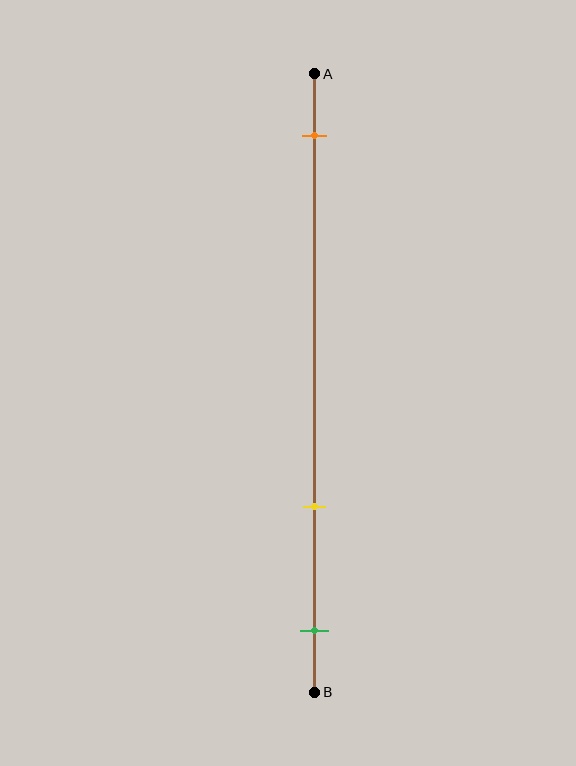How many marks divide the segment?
There are 3 marks dividing the segment.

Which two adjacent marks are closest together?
The yellow and green marks are the closest adjacent pair.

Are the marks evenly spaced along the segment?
No, the marks are not evenly spaced.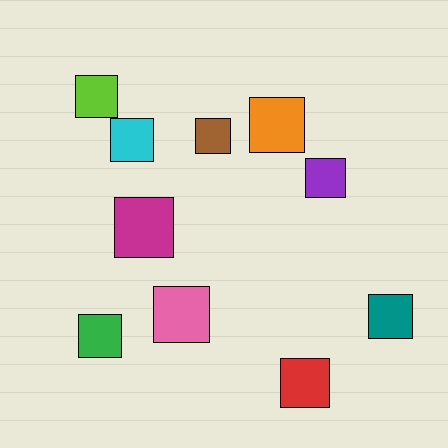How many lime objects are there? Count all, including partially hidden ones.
There is 1 lime object.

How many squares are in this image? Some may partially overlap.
There are 10 squares.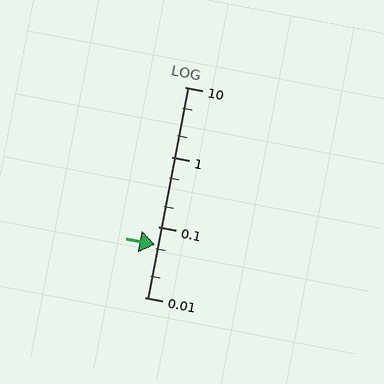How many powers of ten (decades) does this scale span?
The scale spans 3 decades, from 0.01 to 10.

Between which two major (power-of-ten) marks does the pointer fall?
The pointer is between 0.01 and 0.1.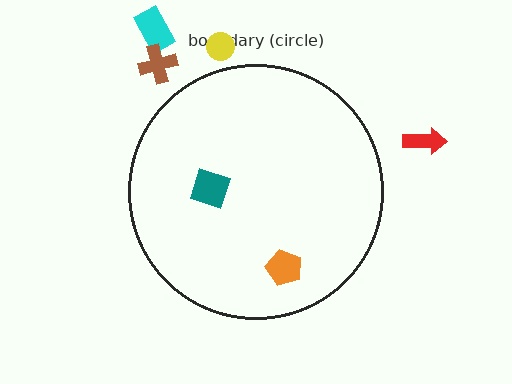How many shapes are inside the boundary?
2 inside, 4 outside.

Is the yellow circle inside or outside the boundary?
Outside.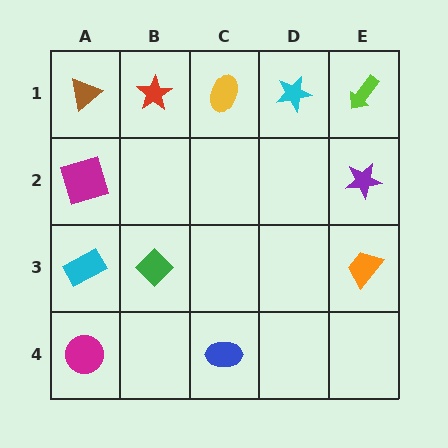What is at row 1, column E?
A lime arrow.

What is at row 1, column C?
A yellow ellipse.